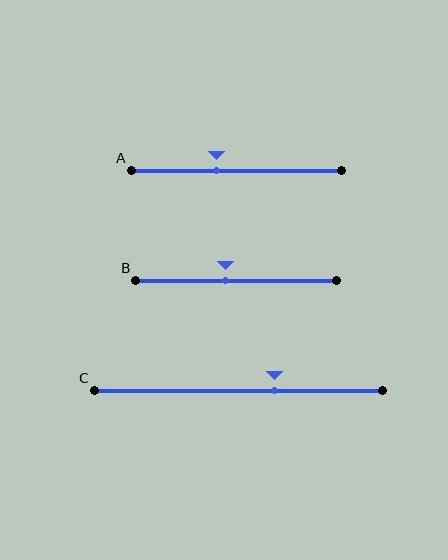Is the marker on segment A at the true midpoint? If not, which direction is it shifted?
No, the marker on segment A is shifted to the left by about 9% of the segment length.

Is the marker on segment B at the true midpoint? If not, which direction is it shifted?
No, the marker on segment B is shifted to the left by about 5% of the segment length.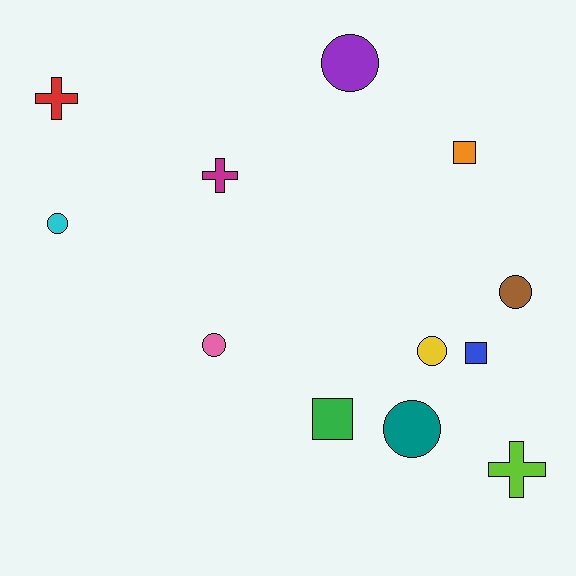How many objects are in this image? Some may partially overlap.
There are 12 objects.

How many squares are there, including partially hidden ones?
There are 3 squares.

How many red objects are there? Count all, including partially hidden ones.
There is 1 red object.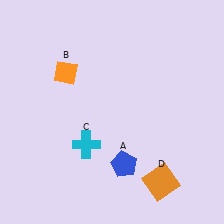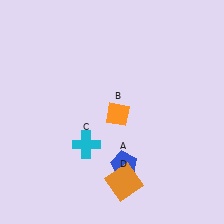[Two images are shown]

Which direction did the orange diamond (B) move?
The orange diamond (B) moved right.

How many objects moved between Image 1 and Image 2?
2 objects moved between the two images.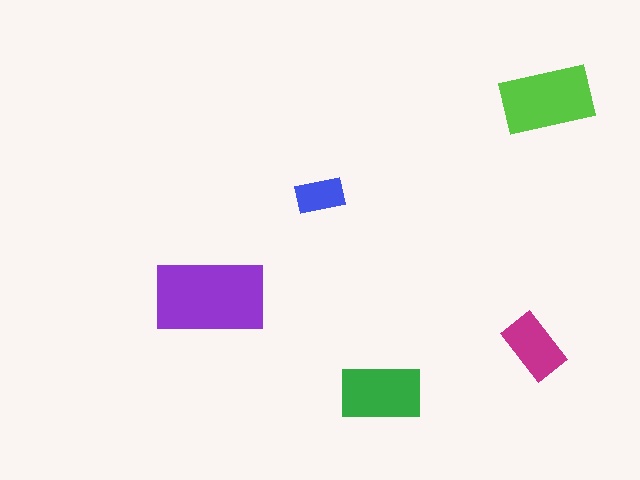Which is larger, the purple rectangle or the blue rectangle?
The purple one.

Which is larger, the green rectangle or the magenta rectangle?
The green one.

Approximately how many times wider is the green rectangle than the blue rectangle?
About 1.5 times wider.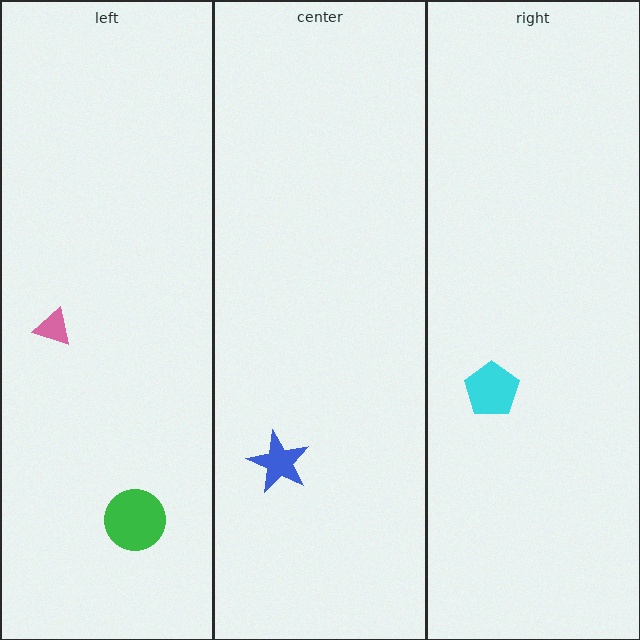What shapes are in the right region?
The cyan pentagon.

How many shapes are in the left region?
2.